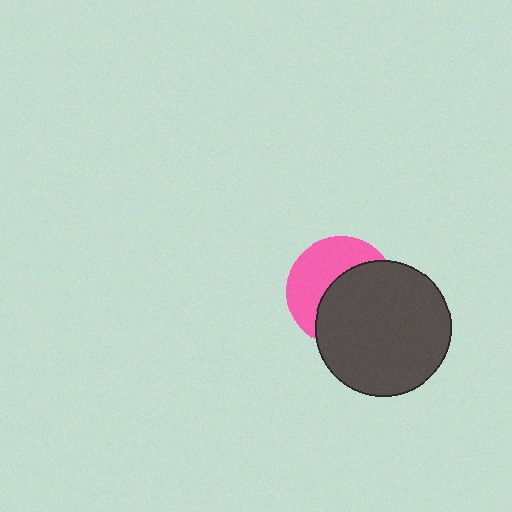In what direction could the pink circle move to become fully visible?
The pink circle could move toward the upper-left. That would shift it out from behind the dark gray circle entirely.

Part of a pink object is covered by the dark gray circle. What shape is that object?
It is a circle.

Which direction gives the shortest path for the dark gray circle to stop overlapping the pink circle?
Moving toward the lower-right gives the shortest separation.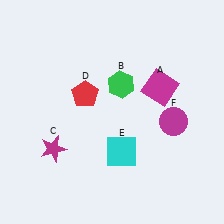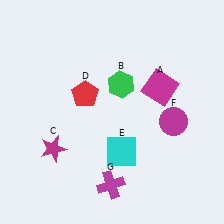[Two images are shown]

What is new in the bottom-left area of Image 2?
A magenta cross (G) was added in the bottom-left area of Image 2.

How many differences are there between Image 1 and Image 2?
There is 1 difference between the two images.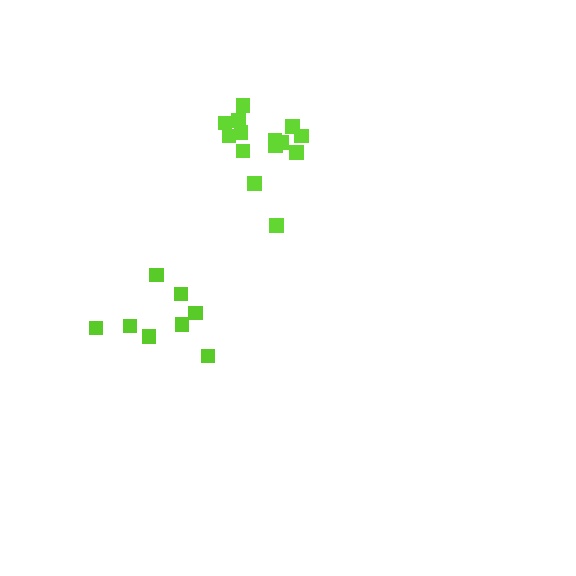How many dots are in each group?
Group 1: 14 dots, Group 2: 8 dots (22 total).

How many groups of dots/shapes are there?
There are 2 groups.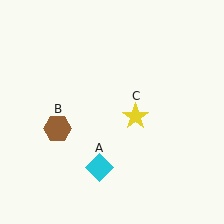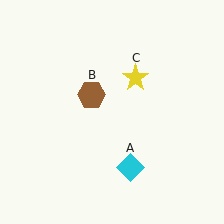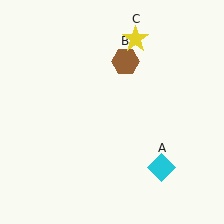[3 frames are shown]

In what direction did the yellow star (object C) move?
The yellow star (object C) moved up.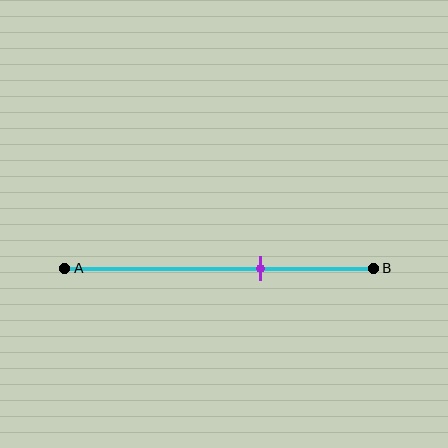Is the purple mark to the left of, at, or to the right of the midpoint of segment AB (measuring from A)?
The purple mark is to the right of the midpoint of segment AB.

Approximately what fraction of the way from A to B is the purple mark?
The purple mark is approximately 65% of the way from A to B.